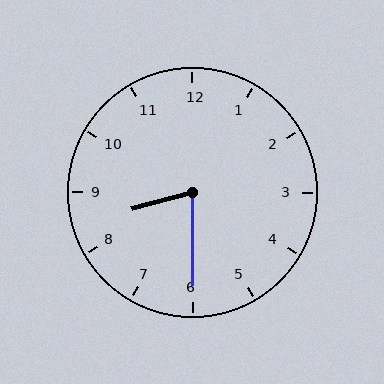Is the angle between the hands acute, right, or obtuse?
It is acute.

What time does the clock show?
8:30.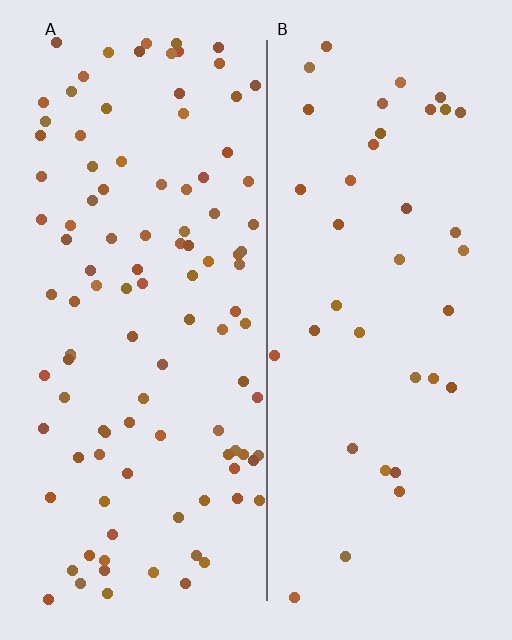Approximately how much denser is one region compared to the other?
Approximately 2.8× — region A over region B.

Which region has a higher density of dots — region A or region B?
A (the left).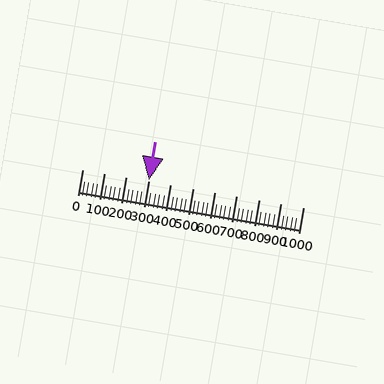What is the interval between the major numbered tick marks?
The major tick marks are spaced 100 units apart.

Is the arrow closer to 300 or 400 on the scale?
The arrow is closer to 300.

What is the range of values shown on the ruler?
The ruler shows values from 0 to 1000.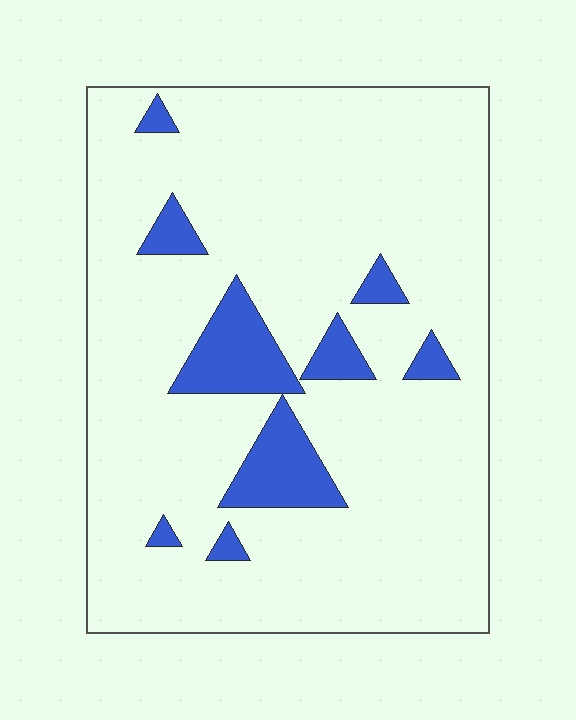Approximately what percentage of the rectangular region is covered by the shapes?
Approximately 10%.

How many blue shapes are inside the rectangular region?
9.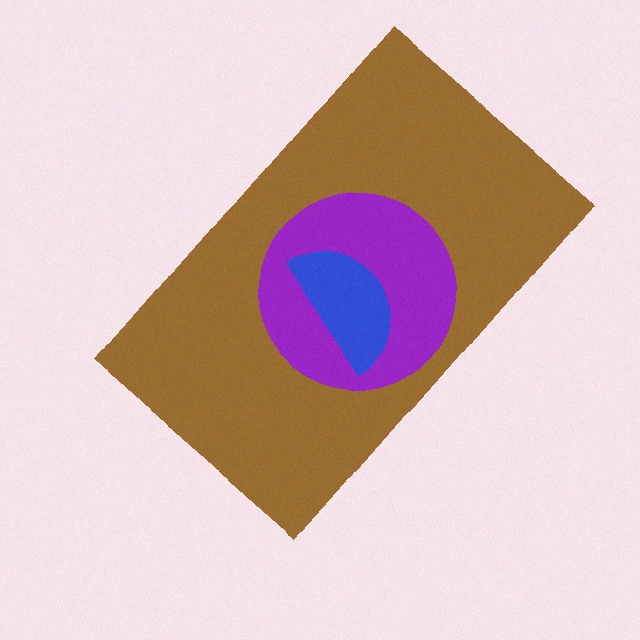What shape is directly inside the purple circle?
The blue semicircle.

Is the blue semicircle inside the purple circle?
Yes.